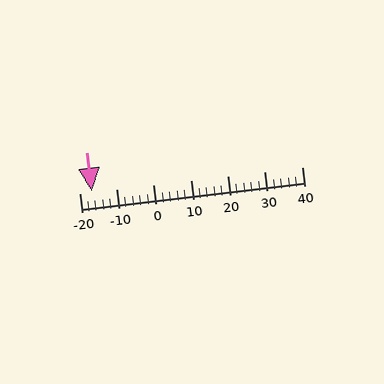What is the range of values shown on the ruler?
The ruler shows values from -20 to 40.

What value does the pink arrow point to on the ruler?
The pink arrow points to approximately -17.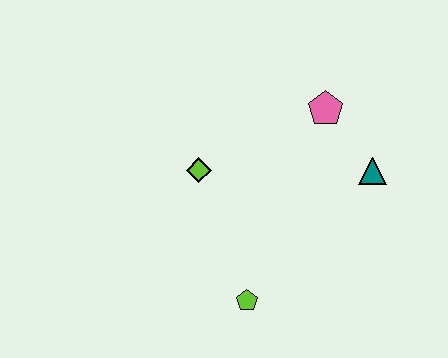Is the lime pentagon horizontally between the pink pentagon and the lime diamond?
Yes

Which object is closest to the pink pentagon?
The teal triangle is closest to the pink pentagon.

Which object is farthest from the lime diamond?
The teal triangle is farthest from the lime diamond.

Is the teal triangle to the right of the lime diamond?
Yes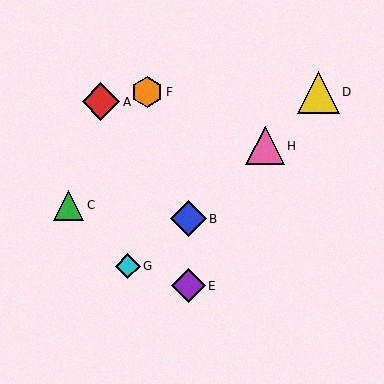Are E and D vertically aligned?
No, E is at x≈188 and D is at x≈318.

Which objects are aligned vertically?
Objects B, E are aligned vertically.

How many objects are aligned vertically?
2 objects (B, E) are aligned vertically.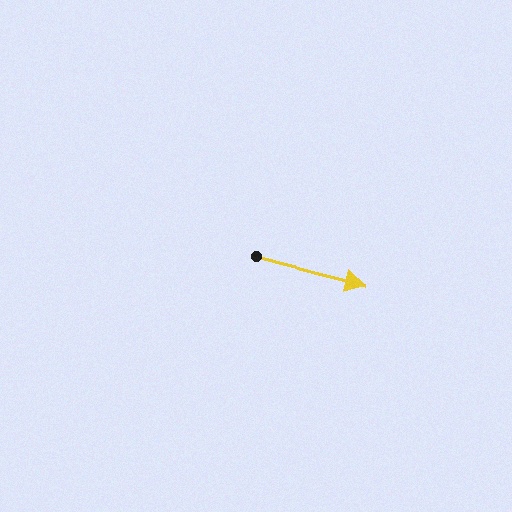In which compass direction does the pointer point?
East.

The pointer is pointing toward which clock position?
Roughly 3 o'clock.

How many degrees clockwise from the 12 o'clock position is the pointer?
Approximately 105 degrees.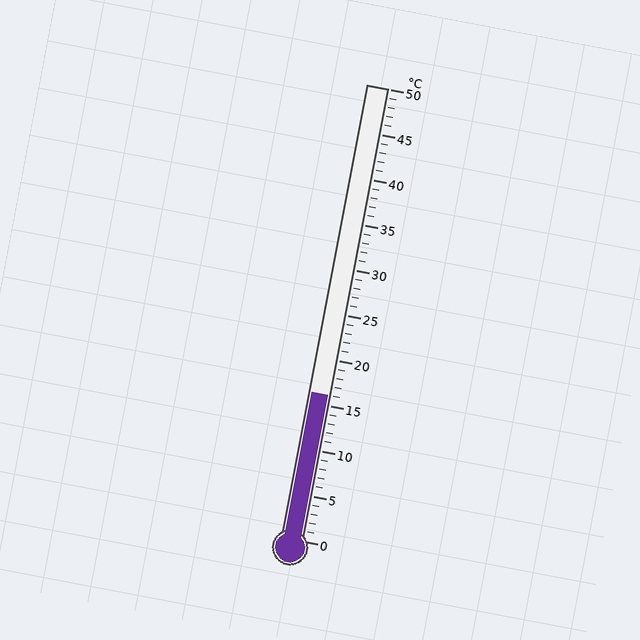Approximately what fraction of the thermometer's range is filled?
The thermometer is filled to approximately 30% of its range.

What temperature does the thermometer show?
The thermometer shows approximately 16°C.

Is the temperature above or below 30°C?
The temperature is below 30°C.